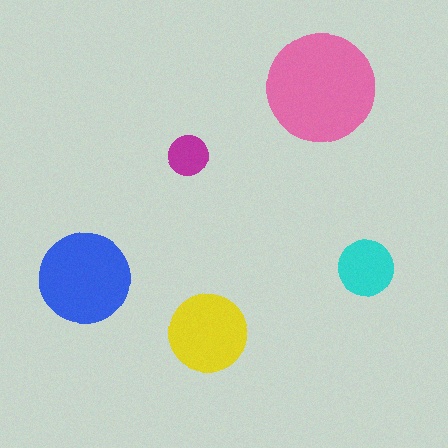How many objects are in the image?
There are 5 objects in the image.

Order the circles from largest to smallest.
the pink one, the blue one, the yellow one, the cyan one, the magenta one.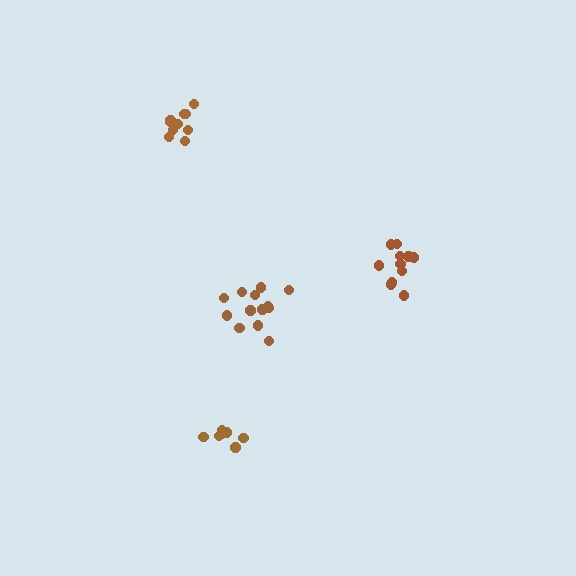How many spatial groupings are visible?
There are 4 spatial groupings.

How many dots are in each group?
Group 1: 11 dots, Group 2: 13 dots, Group 3: 7 dots, Group 4: 10 dots (41 total).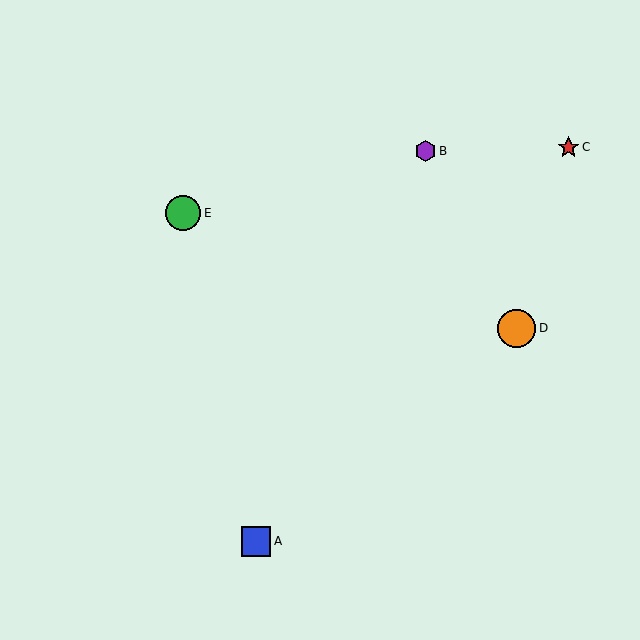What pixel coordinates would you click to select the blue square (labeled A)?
Click at (256, 541) to select the blue square A.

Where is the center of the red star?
The center of the red star is at (569, 147).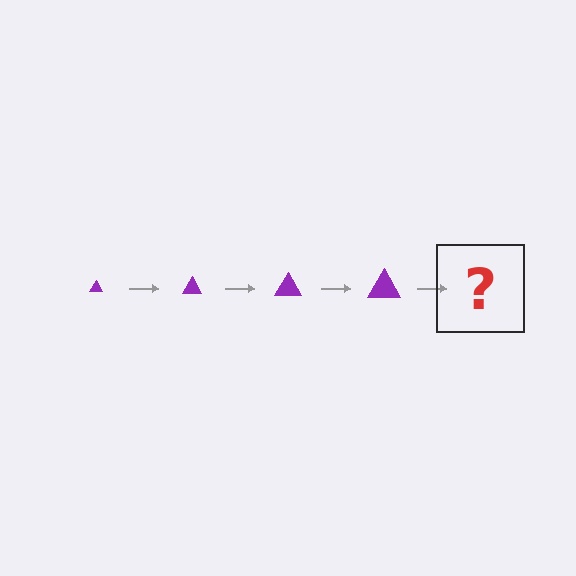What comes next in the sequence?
The next element should be a purple triangle, larger than the previous one.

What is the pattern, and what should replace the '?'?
The pattern is that the triangle gets progressively larger each step. The '?' should be a purple triangle, larger than the previous one.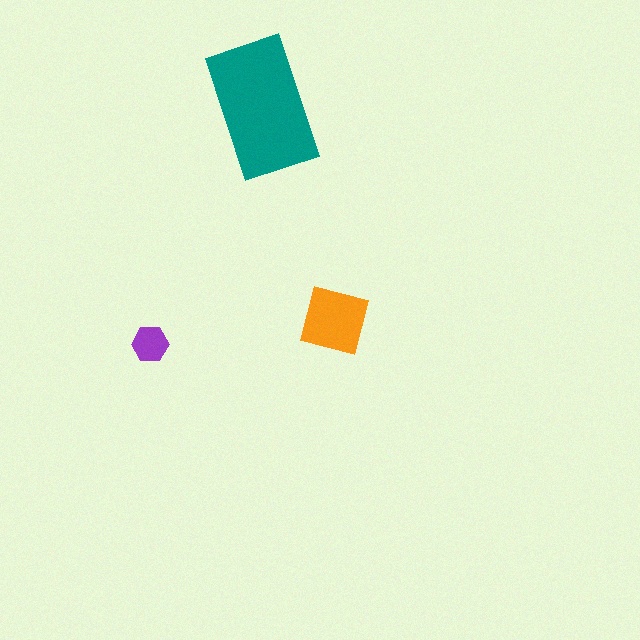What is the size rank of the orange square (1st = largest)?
2nd.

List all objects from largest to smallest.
The teal rectangle, the orange square, the purple hexagon.